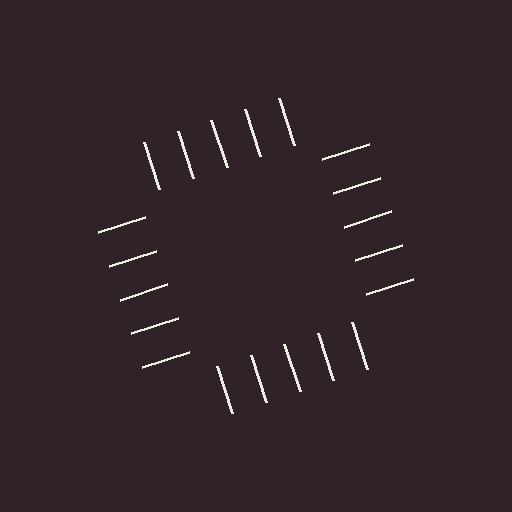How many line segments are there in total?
20 — 5 along each of the 4 edges.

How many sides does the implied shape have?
4 sides — the line-ends trace a square.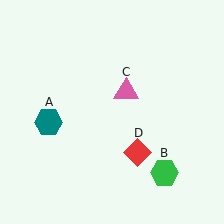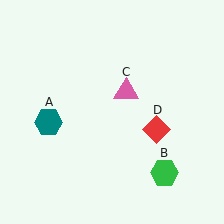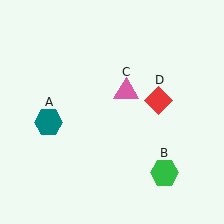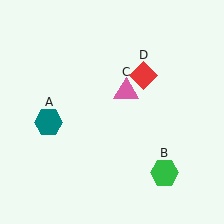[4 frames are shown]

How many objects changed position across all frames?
1 object changed position: red diamond (object D).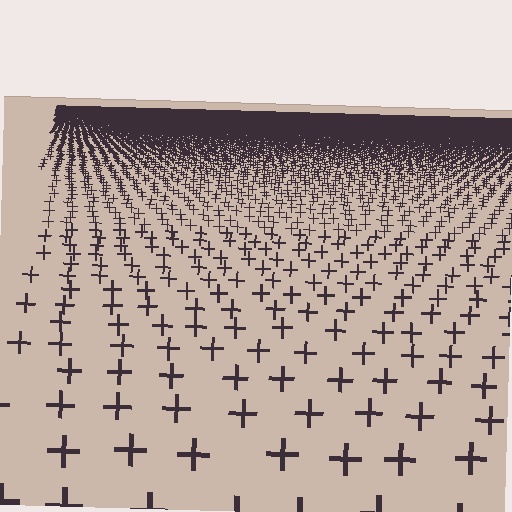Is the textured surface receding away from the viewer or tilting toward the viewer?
The surface is receding away from the viewer. Texture elements get smaller and denser toward the top.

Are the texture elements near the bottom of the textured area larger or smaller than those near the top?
Larger. Near the bottom, elements are closer to the viewer and appear at a bigger on-screen size.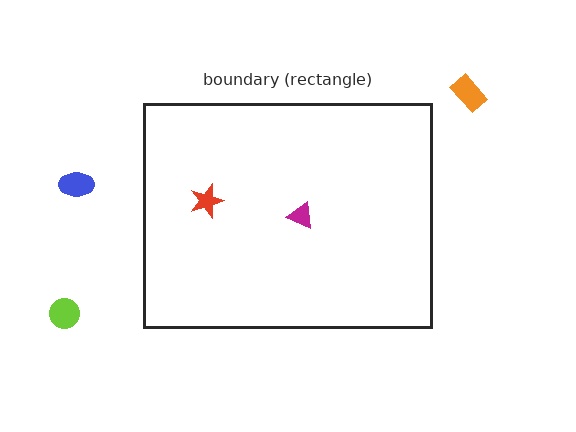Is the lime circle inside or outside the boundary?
Outside.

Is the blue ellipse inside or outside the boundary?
Outside.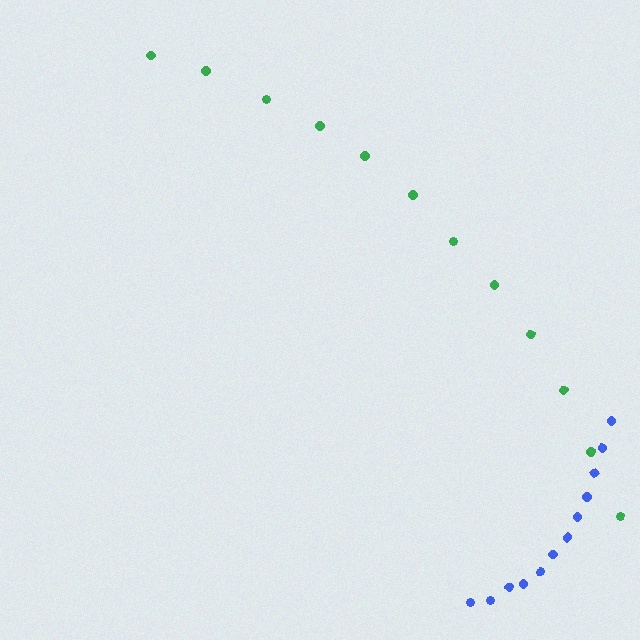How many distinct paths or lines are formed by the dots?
There are 2 distinct paths.